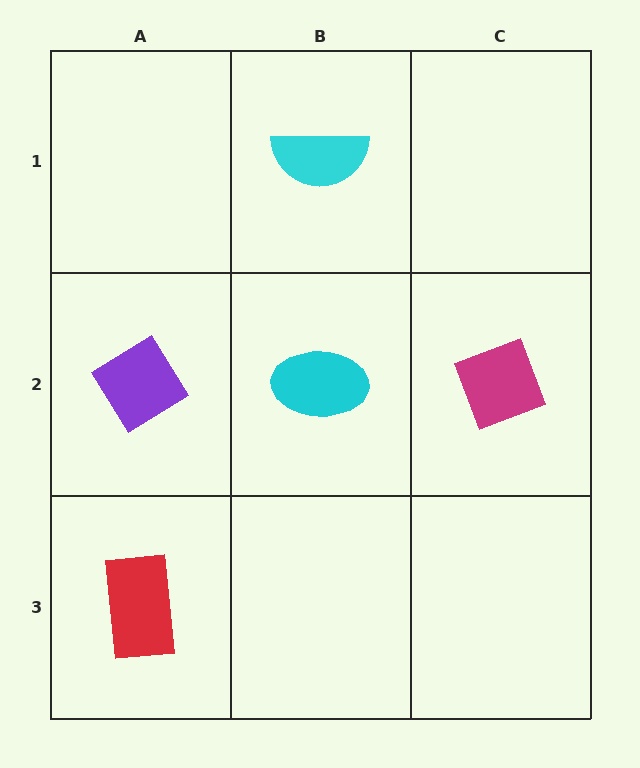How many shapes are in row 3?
1 shape.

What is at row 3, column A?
A red rectangle.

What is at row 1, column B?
A cyan semicircle.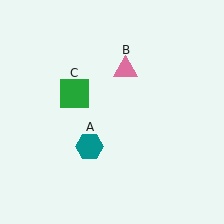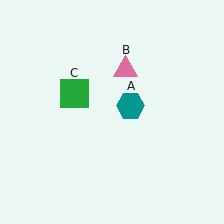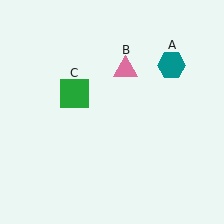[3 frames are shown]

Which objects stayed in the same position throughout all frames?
Pink triangle (object B) and green square (object C) remained stationary.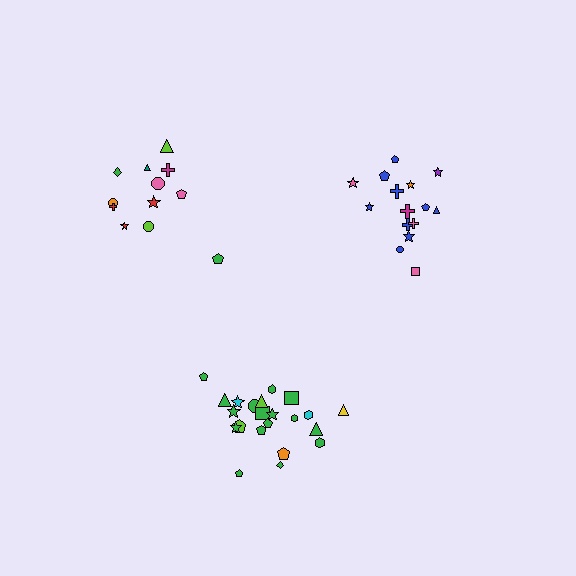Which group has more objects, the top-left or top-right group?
The top-right group.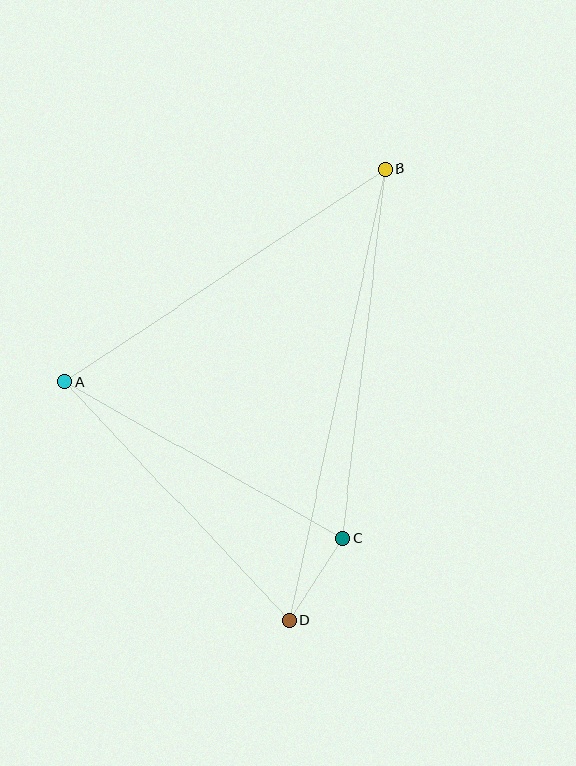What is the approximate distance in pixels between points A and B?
The distance between A and B is approximately 385 pixels.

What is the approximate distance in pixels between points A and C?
The distance between A and C is approximately 318 pixels.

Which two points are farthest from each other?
Points B and D are farthest from each other.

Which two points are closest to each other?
Points C and D are closest to each other.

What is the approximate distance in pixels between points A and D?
The distance between A and D is approximately 328 pixels.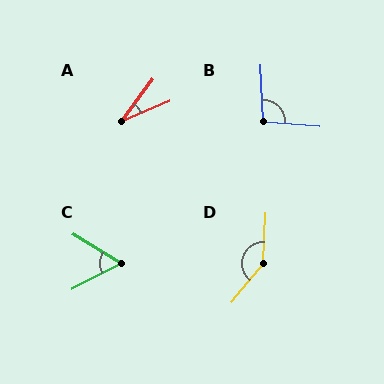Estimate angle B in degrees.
Approximately 97 degrees.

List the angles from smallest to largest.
A (30°), C (59°), B (97°), D (143°).